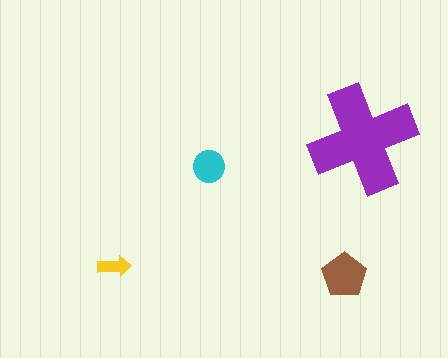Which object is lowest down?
The brown pentagon is bottommost.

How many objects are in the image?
There are 4 objects in the image.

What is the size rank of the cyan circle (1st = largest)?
3rd.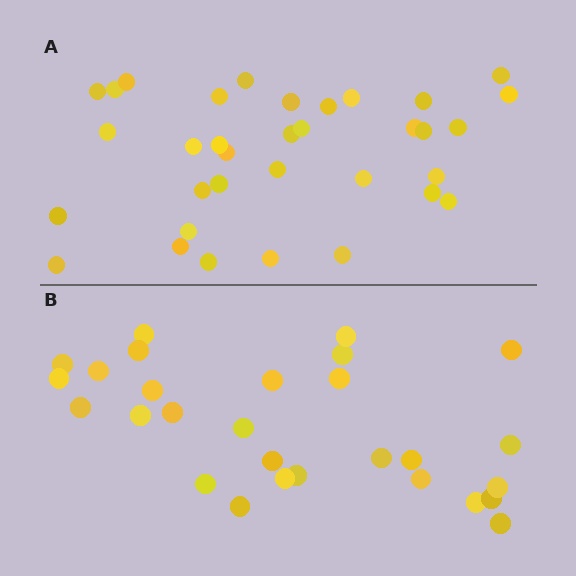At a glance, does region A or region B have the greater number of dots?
Region A (the top region) has more dots.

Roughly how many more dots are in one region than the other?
Region A has about 6 more dots than region B.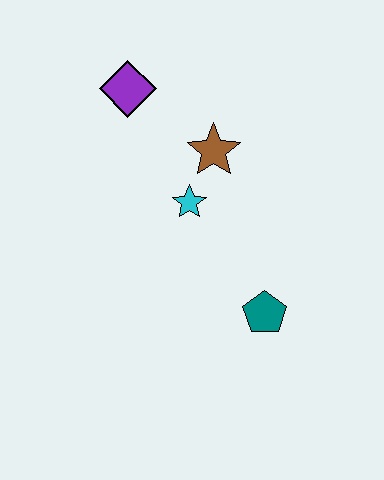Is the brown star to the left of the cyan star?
No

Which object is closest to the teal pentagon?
The cyan star is closest to the teal pentagon.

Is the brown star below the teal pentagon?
No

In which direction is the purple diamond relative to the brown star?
The purple diamond is to the left of the brown star.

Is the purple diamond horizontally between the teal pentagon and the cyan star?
No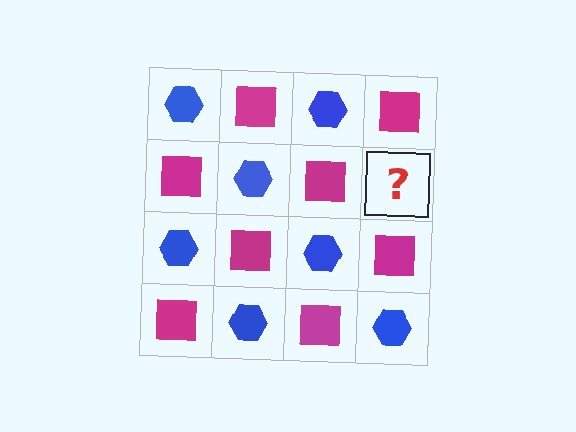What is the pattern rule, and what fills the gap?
The rule is that it alternates blue hexagon and magenta square in a checkerboard pattern. The gap should be filled with a blue hexagon.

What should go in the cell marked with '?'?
The missing cell should contain a blue hexagon.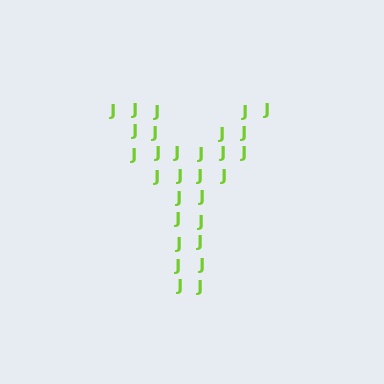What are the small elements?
The small elements are letter J's.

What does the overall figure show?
The overall figure shows the letter Y.